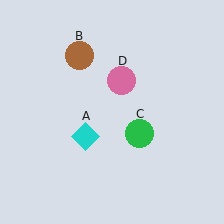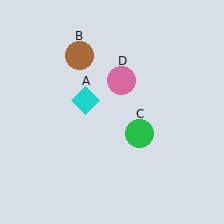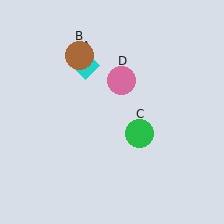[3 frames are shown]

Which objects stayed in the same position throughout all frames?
Brown circle (object B) and green circle (object C) and pink circle (object D) remained stationary.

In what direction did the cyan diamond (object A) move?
The cyan diamond (object A) moved up.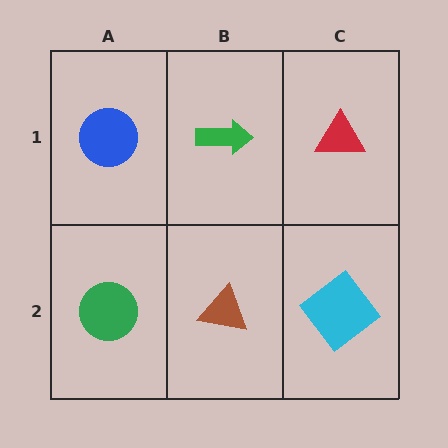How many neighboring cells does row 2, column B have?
3.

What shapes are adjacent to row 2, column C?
A red triangle (row 1, column C), a brown triangle (row 2, column B).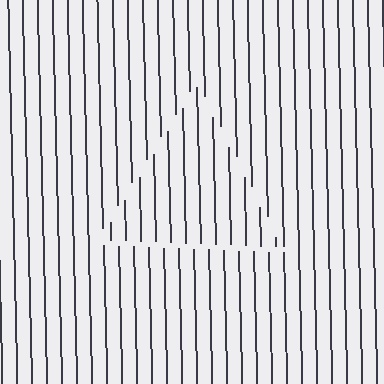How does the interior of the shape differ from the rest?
The interior of the shape contains the same grating, shifted by half a period — the contour is defined by the phase discontinuity where line-ends from the inner and outer gratings abut.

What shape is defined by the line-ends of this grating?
An illusory triangle. The interior of the shape contains the same grating, shifted by half a period — the contour is defined by the phase discontinuity where line-ends from the inner and outer gratings abut.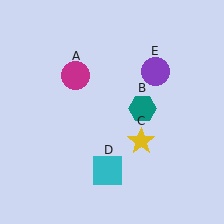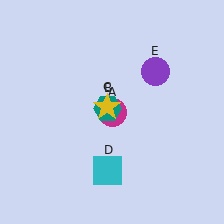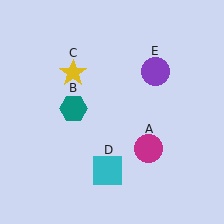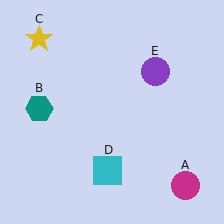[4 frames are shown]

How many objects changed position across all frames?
3 objects changed position: magenta circle (object A), teal hexagon (object B), yellow star (object C).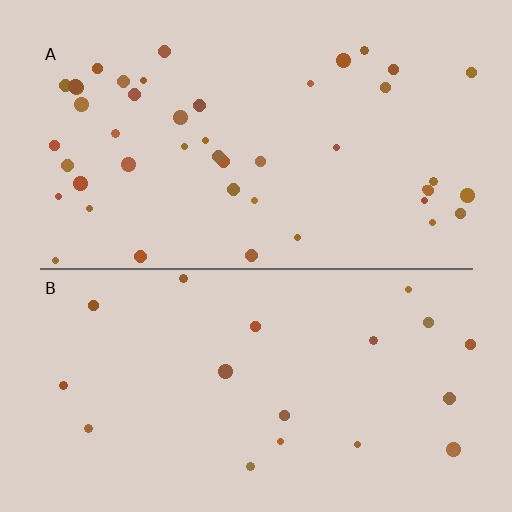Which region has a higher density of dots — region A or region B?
A (the top).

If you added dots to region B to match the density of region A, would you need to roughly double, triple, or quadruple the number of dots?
Approximately double.